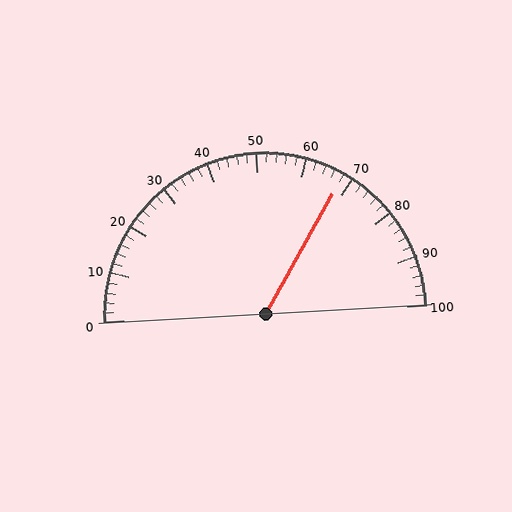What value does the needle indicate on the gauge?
The needle indicates approximately 68.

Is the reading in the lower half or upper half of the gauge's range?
The reading is in the upper half of the range (0 to 100).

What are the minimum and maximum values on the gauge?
The gauge ranges from 0 to 100.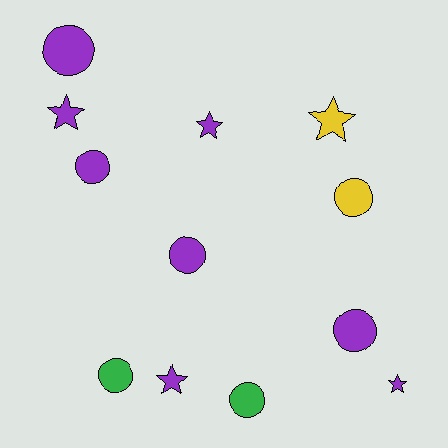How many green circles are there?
There are 2 green circles.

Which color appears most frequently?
Purple, with 8 objects.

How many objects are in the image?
There are 12 objects.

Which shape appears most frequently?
Circle, with 7 objects.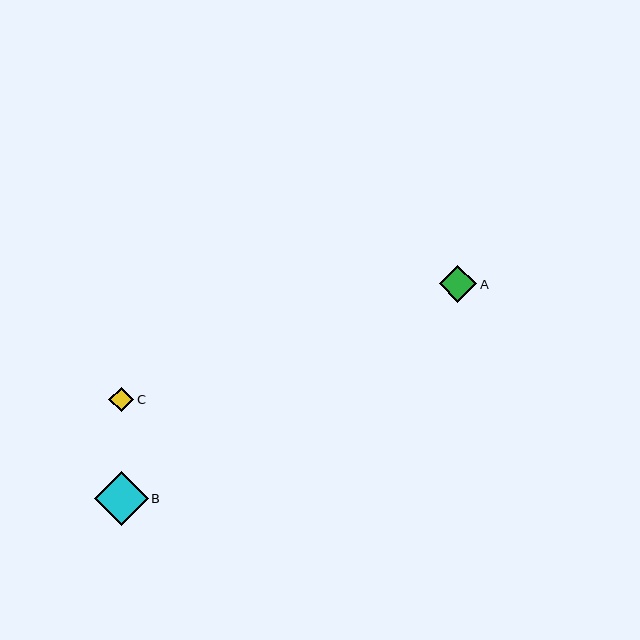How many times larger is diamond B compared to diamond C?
Diamond B is approximately 2.2 times the size of diamond C.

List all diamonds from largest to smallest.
From largest to smallest: B, A, C.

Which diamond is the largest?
Diamond B is the largest with a size of approximately 53 pixels.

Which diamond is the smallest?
Diamond C is the smallest with a size of approximately 25 pixels.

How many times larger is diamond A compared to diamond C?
Diamond A is approximately 1.5 times the size of diamond C.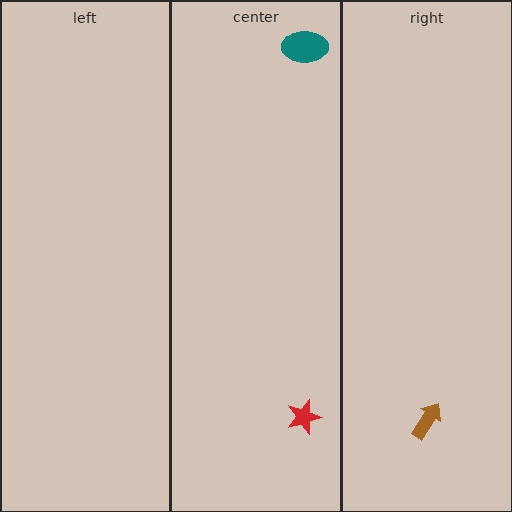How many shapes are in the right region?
1.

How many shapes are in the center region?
2.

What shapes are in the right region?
The brown arrow.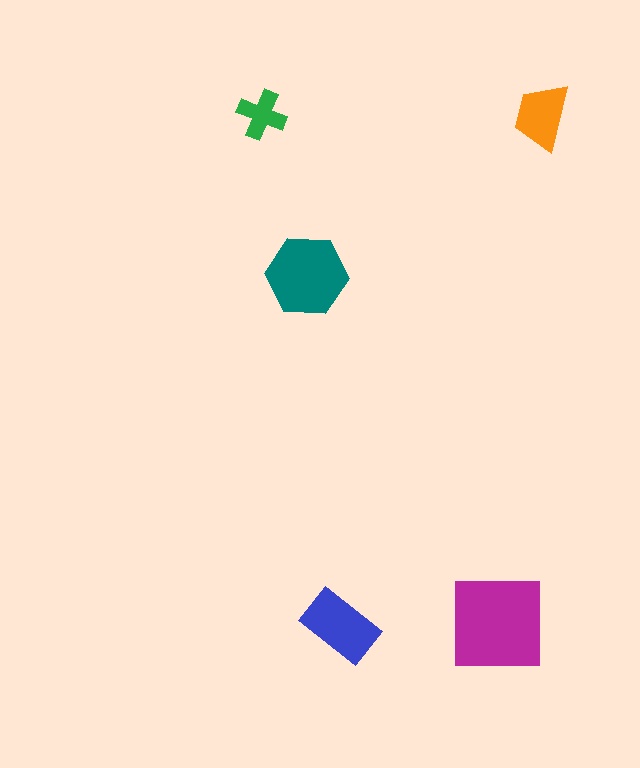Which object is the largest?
The magenta square.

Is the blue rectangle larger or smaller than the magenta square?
Smaller.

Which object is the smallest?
The green cross.